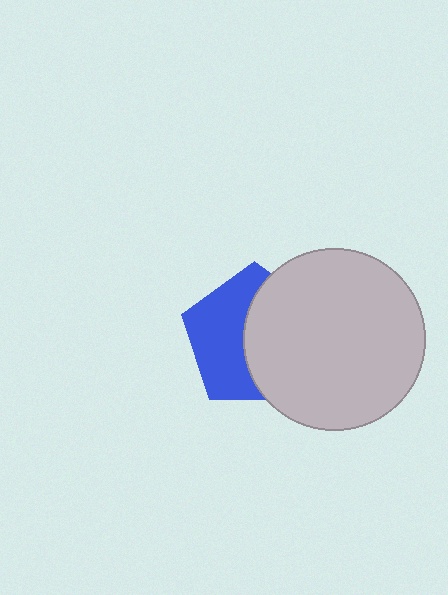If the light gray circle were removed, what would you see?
You would see the complete blue pentagon.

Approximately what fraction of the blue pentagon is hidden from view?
Roughly 52% of the blue pentagon is hidden behind the light gray circle.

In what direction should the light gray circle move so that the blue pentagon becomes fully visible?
The light gray circle should move right. That is the shortest direction to clear the overlap and leave the blue pentagon fully visible.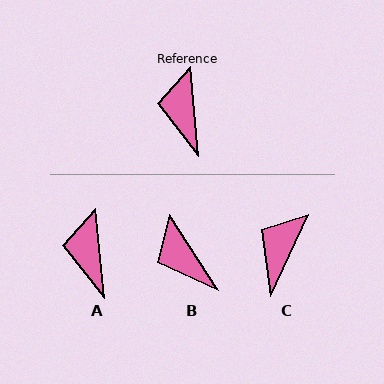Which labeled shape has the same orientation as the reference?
A.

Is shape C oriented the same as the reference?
No, it is off by about 30 degrees.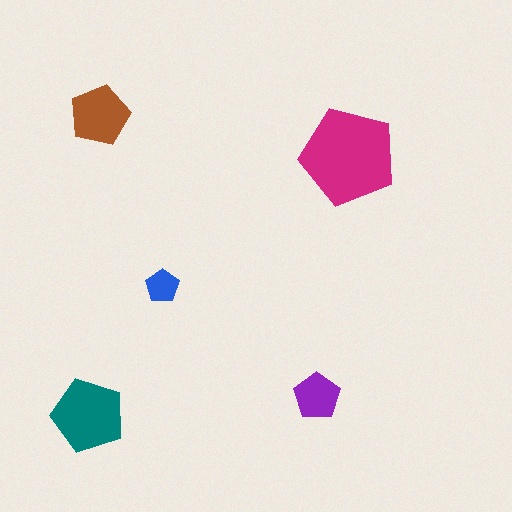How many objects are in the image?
There are 5 objects in the image.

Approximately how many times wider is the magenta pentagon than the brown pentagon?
About 1.5 times wider.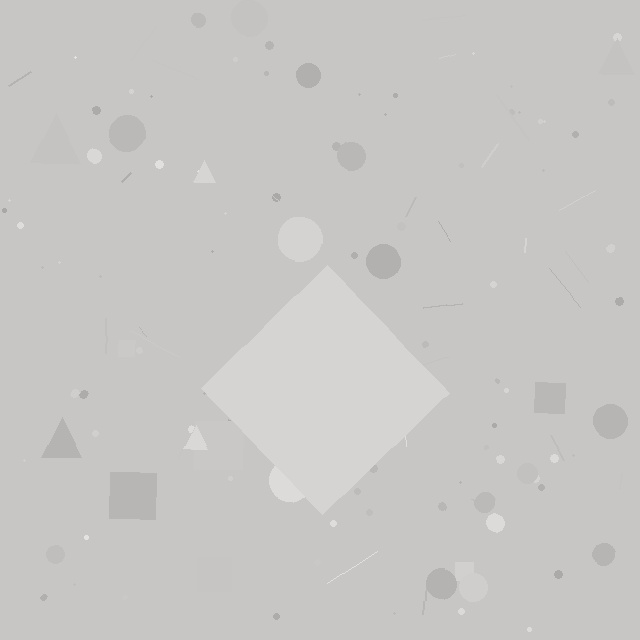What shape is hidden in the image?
A diamond is hidden in the image.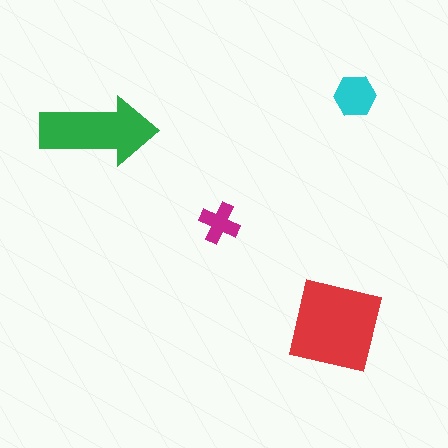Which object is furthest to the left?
The green arrow is leftmost.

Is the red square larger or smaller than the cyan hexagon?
Larger.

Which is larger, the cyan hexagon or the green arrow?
The green arrow.